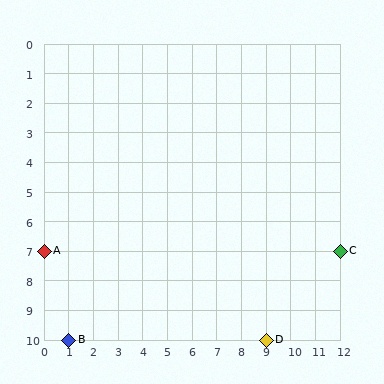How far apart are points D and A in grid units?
Points D and A are 9 columns and 3 rows apart (about 9.5 grid units diagonally).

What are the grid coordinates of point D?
Point D is at grid coordinates (9, 10).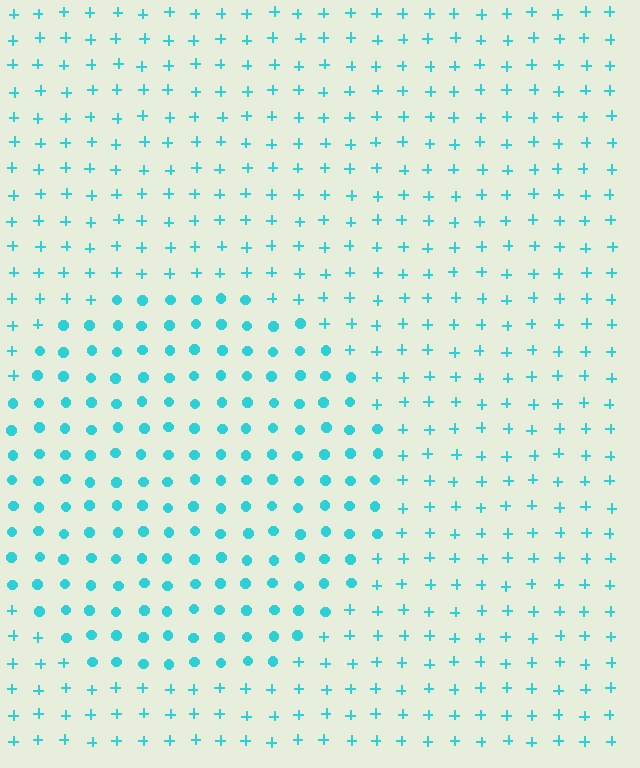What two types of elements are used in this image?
The image uses circles inside the circle region and plus signs outside it.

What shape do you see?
I see a circle.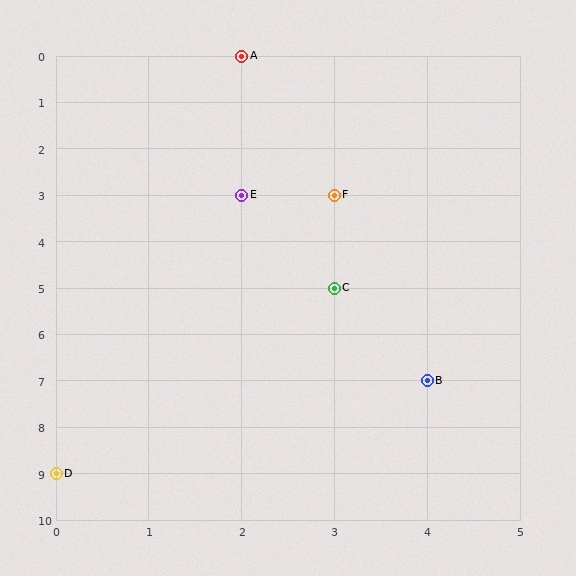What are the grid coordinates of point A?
Point A is at grid coordinates (2, 0).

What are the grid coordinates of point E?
Point E is at grid coordinates (2, 3).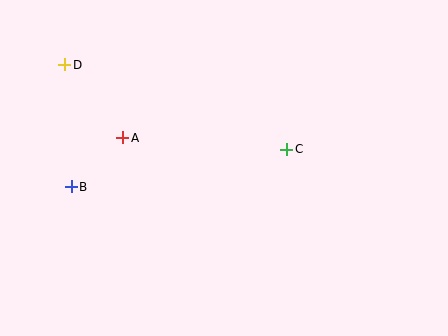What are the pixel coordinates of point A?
Point A is at (123, 138).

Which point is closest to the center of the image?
Point C at (287, 149) is closest to the center.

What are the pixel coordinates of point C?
Point C is at (287, 149).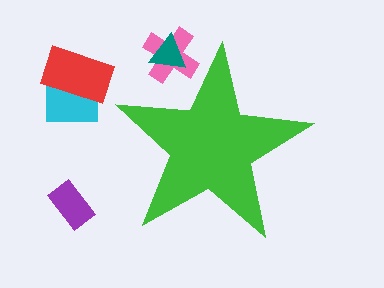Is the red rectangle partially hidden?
No, the red rectangle is fully visible.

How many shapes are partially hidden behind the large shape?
2 shapes are partially hidden.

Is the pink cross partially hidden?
Yes, the pink cross is partially hidden behind the green star.